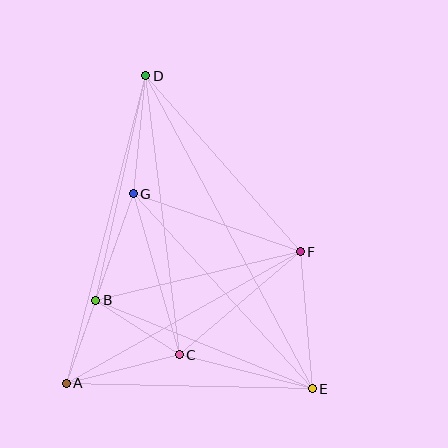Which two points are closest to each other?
Points A and B are closest to each other.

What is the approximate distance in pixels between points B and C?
The distance between B and C is approximately 100 pixels.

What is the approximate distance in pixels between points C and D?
The distance between C and D is approximately 281 pixels.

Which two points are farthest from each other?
Points D and E are farthest from each other.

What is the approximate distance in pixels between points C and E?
The distance between C and E is approximately 137 pixels.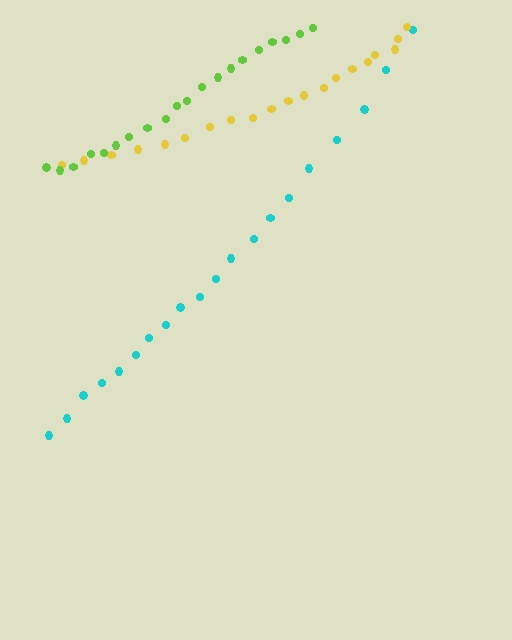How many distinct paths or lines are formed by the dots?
There are 3 distinct paths.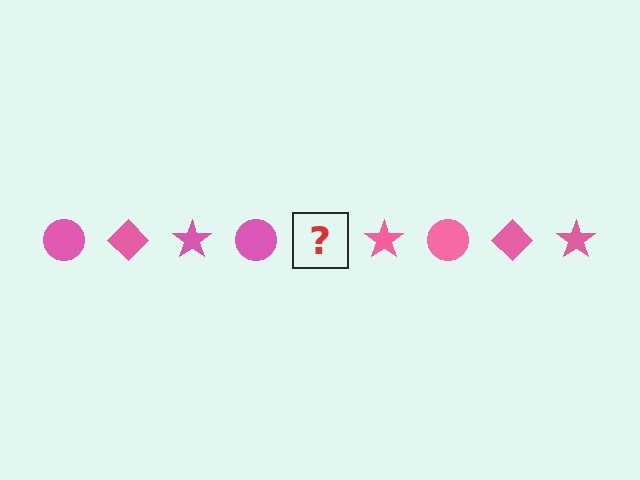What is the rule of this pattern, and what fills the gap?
The rule is that the pattern cycles through circle, diamond, star shapes in pink. The gap should be filled with a pink diamond.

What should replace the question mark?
The question mark should be replaced with a pink diamond.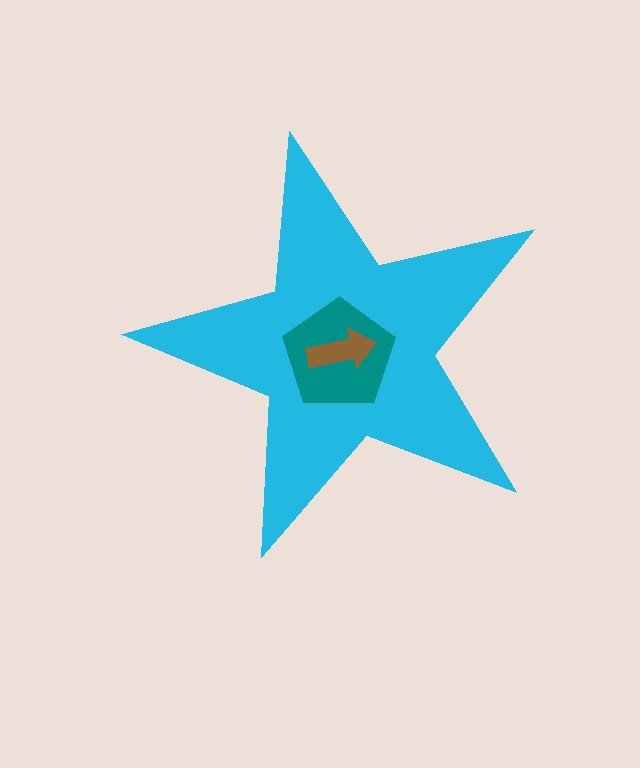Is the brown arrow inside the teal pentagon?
Yes.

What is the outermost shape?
The cyan star.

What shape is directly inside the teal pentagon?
The brown arrow.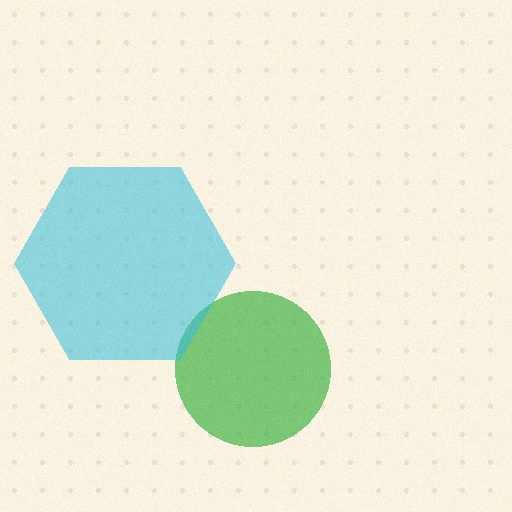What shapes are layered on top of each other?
The layered shapes are: a green circle, a cyan hexagon.